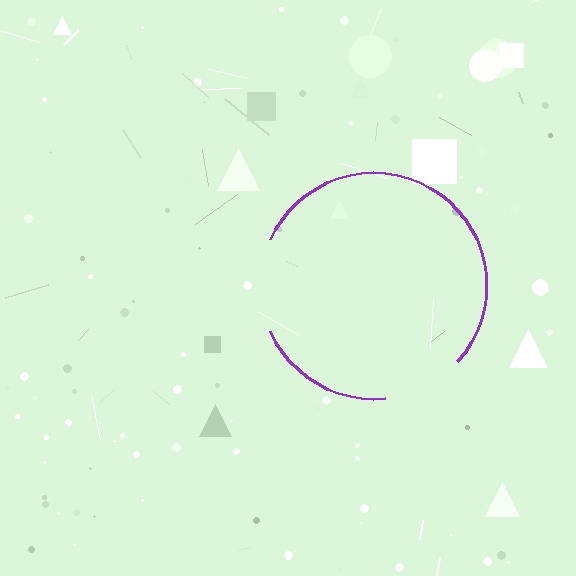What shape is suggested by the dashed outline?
The dashed outline suggests a circle.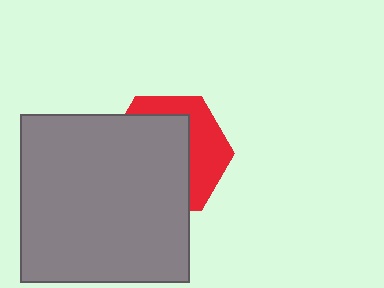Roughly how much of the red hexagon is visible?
A small part of it is visible (roughly 38%).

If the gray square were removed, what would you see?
You would see the complete red hexagon.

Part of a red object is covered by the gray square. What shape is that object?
It is a hexagon.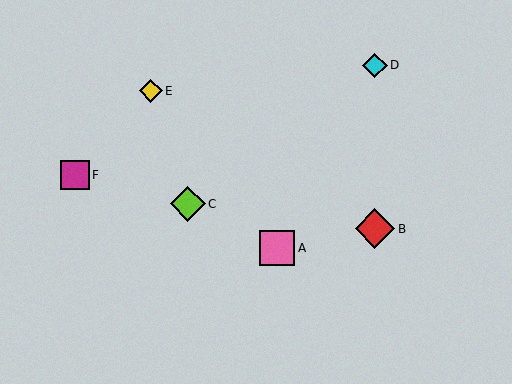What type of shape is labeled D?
Shape D is a cyan diamond.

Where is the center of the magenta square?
The center of the magenta square is at (75, 175).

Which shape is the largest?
The red diamond (labeled B) is the largest.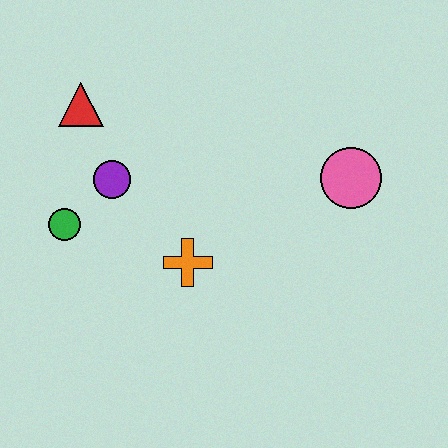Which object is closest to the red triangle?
The purple circle is closest to the red triangle.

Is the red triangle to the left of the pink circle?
Yes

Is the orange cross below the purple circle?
Yes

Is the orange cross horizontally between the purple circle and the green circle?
No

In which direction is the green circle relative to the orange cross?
The green circle is to the left of the orange cross.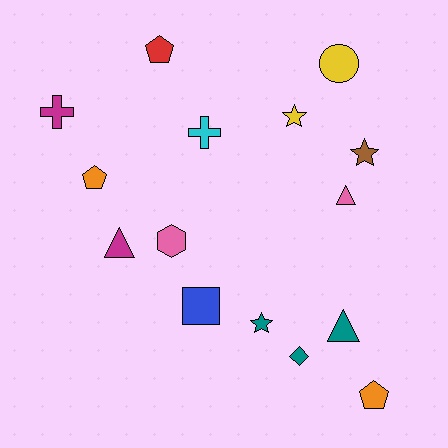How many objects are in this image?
There are 15 objects.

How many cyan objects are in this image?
There is 1 cyan object.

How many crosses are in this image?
There are 2 crosses.